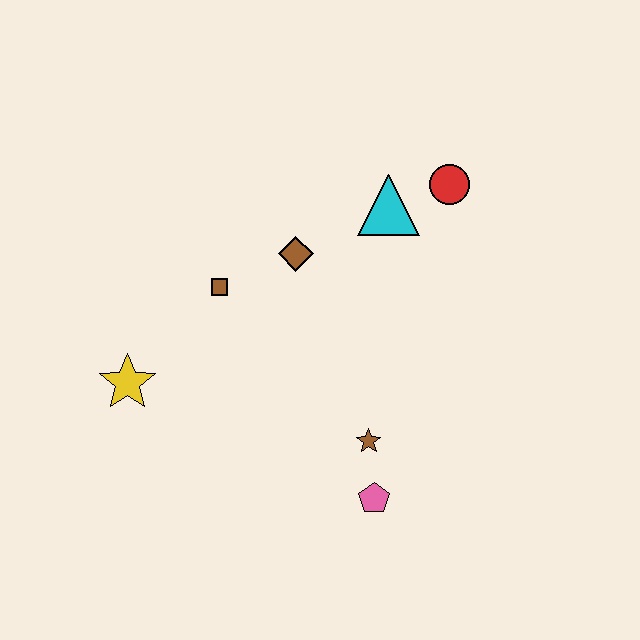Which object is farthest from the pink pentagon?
The red circle is farthest from the pink pentagon.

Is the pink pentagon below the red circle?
Yes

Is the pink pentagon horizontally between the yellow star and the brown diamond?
No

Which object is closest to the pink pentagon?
The brown star is closest to the pink pentagon.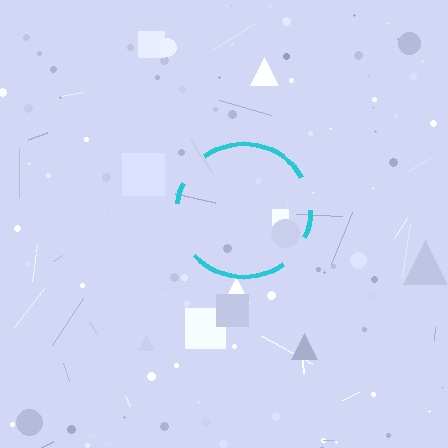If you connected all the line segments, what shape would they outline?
They would outline a circle.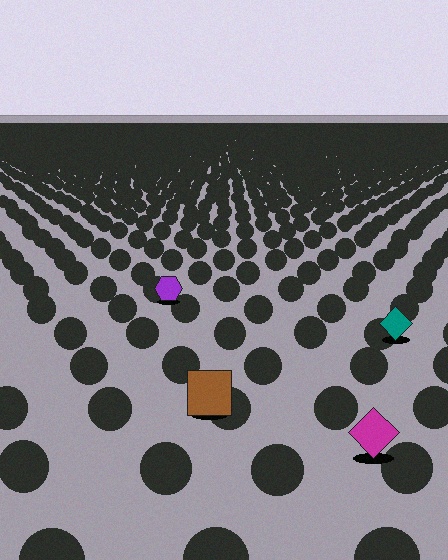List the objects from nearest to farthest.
From nearest to farthest: the magenta diamond, the brown square, the teal diamond, the purple hexagon.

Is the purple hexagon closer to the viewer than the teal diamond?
No. The teal diamond is closer — you can tell from the texture gradient: the ground texture is coarser near it.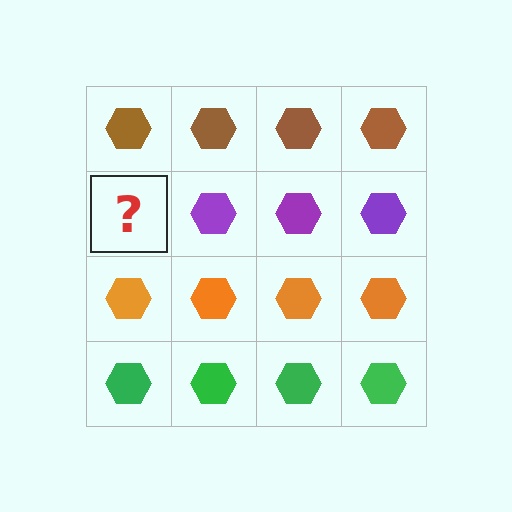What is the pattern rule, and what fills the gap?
The rule is that each row has a consistent color. The gap should be filled with a purple hexagon.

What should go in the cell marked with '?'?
The missing cell should contain a purple hexagon.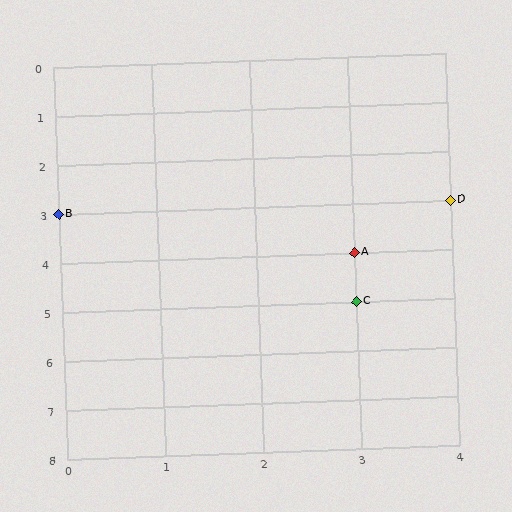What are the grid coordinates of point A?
Point A is at grid coordinates (3, 4).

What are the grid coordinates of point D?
Point D is at grid coordinates (4, 3).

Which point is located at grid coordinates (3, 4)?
Point A is at (3, 4).